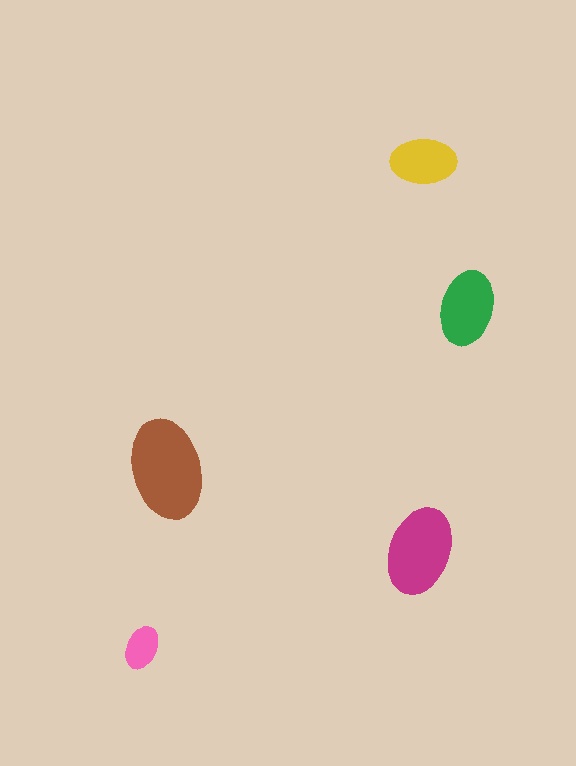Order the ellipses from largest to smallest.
the brown one, the magenta one, the green one, the yellow one, the pink one.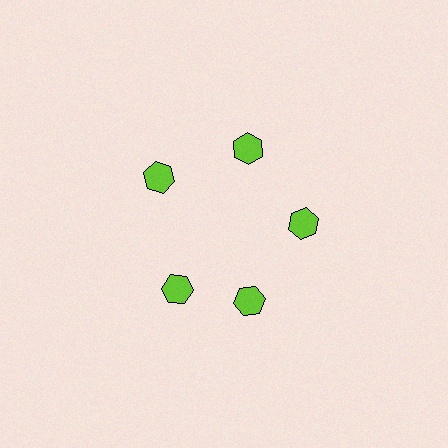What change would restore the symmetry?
The symmetry would be restored by rotating it back into even spacing with its neighbors so that all 5 hexagons sit at equal angles and equal distance from the center.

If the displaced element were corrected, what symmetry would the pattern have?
It would have 5-fold rotational symmetry — the pattern would map onto itself every 72 degrees.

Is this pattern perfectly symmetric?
No. The 5 lime hexagons are arranged in a ring, but one element near the 8 o'clock position is rotated out of alignment along the ring, breaking the 5-fold rotational symmetry.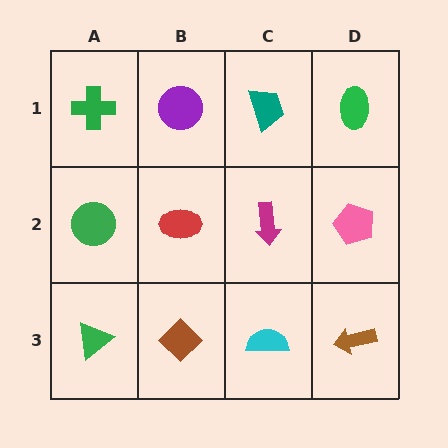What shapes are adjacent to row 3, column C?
A magenta arrow (row 2, column C), a brown diamond (row 3, column B), a brown arrow (row 3, column D).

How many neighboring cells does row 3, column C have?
3.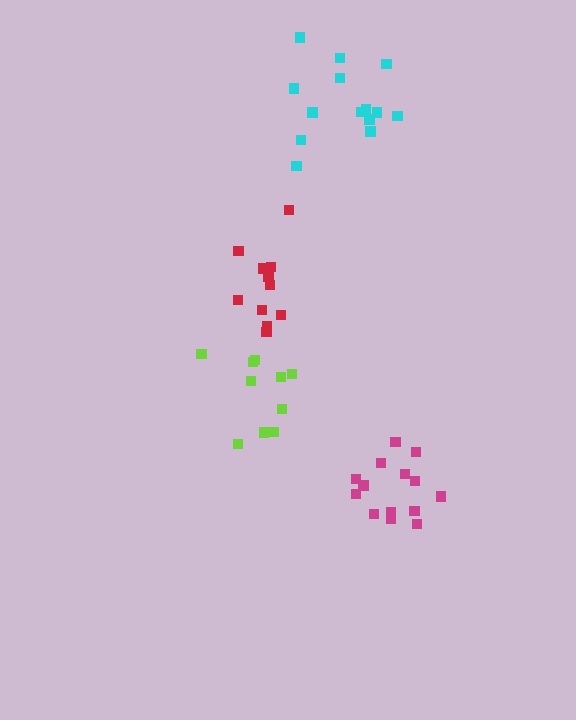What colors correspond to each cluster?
The clusters are colored: cyan, magenta, lime, red.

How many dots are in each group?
Group 1: 14 dots, Group 2: 14 dots, Group 3: 10 dots, Group 4: 11 dots (49 total).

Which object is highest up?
The cyan cluster is topmost.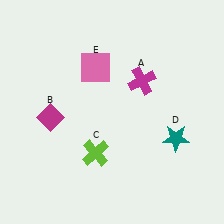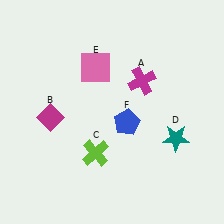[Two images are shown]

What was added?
A blue pentagon (F) was added in Image 2.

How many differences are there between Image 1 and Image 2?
There is 1 difference between the two images.